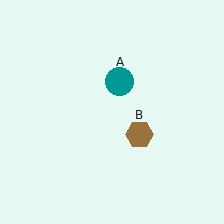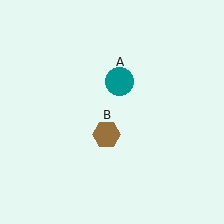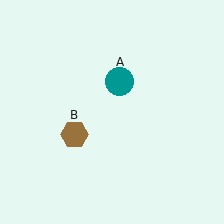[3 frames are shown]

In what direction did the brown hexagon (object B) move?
The brown hexagon (object B) moved left.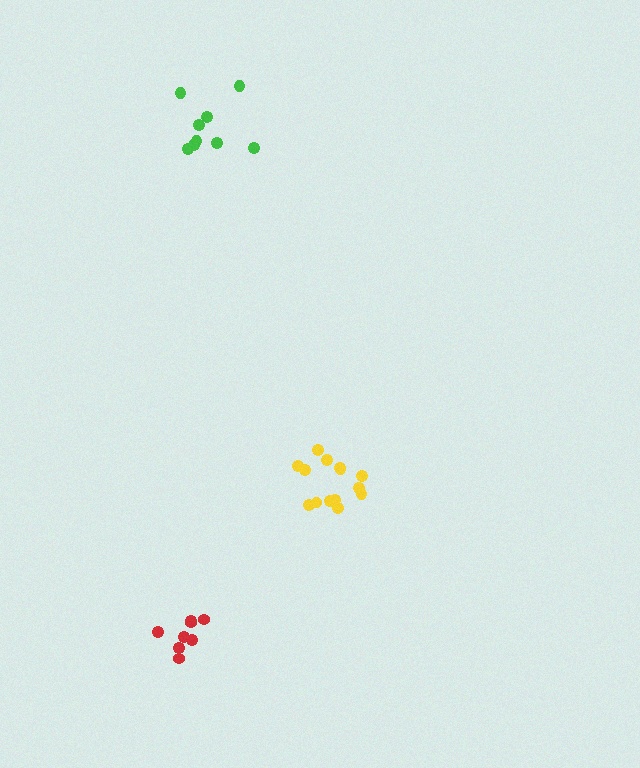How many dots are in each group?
Group 1: 9 dots, Group 2: 14 dots, Group 3: 8 dots (31 total).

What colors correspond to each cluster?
The clusters are colored: green, yellow, red.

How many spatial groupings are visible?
There are 3 spatial groupings.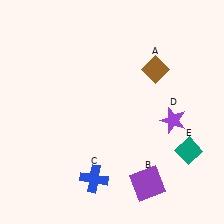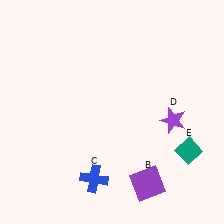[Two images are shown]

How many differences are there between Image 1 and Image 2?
There is 1 difference between the two images.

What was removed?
The brown diamond (A) was removed in Image 2.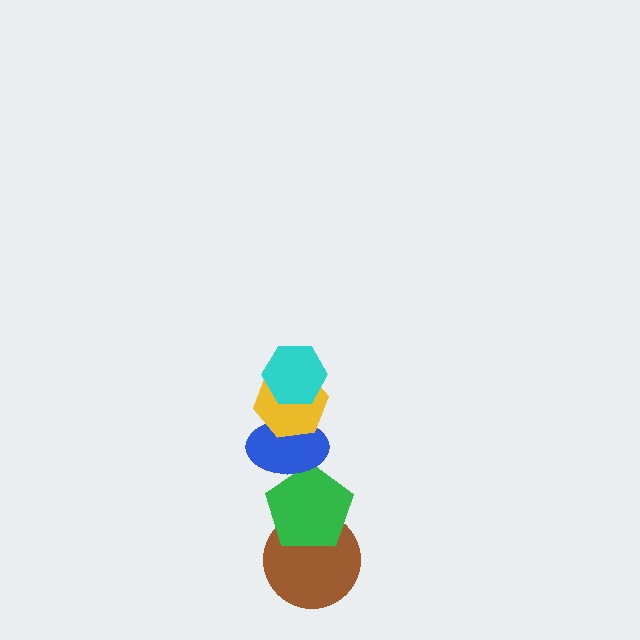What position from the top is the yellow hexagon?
The yellow hexagon is 2nd from the top.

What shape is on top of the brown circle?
The green pentagon is on top of the brown circle.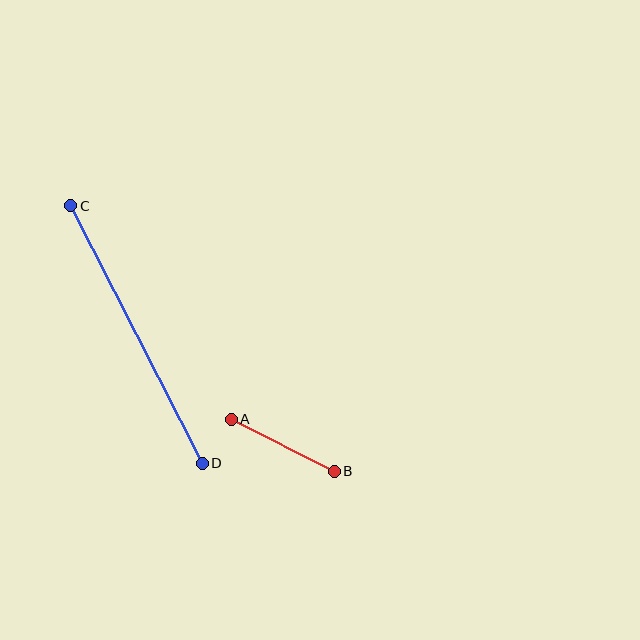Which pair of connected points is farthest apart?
Points C and D are farthest apart.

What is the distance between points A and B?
The distance is approximately 116 pixels.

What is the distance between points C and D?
The distance is approximately 289 pixels.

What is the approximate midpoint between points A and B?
The midpoint is at approximately (283, 445) pixels.